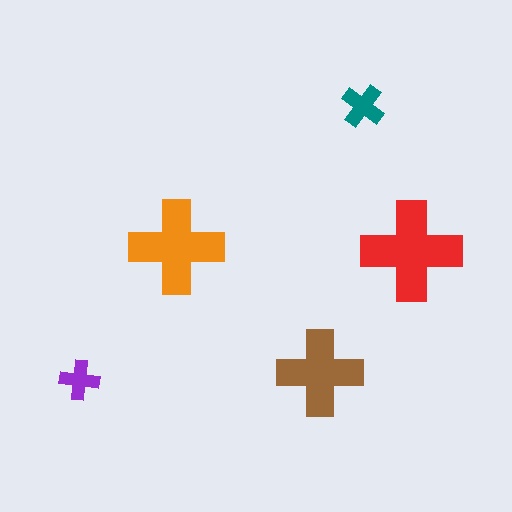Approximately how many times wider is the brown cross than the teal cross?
About 2 times wider.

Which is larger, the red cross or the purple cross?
The red one.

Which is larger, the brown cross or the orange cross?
The orange one.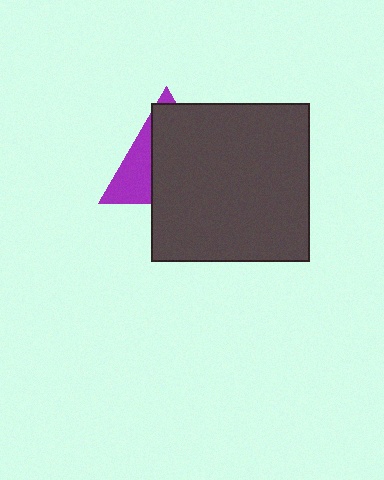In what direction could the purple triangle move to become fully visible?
The purple triangle could move left. That would shift it out from behind the dark gray square entirely.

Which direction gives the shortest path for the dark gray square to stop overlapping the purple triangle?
Moving right gives the shortest separation.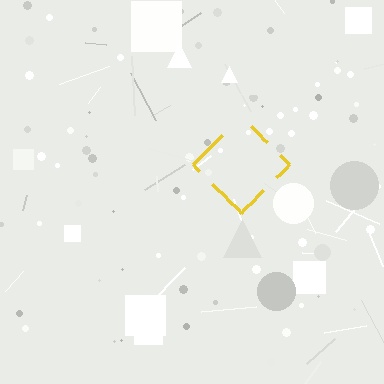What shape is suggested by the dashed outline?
The dashed outline suggests a diamond.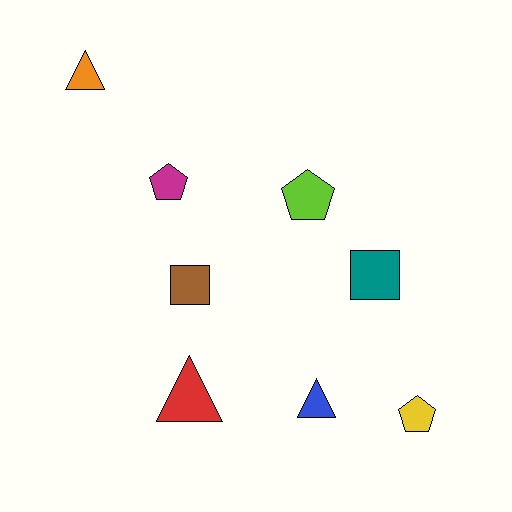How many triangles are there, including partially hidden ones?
There are 3 triangles.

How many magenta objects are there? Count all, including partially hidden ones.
There is 1 magenta object.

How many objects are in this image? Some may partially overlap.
There are 8 objects.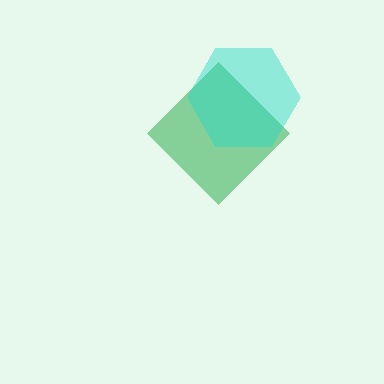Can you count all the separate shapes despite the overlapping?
Yes, there are 2 separate shapes.